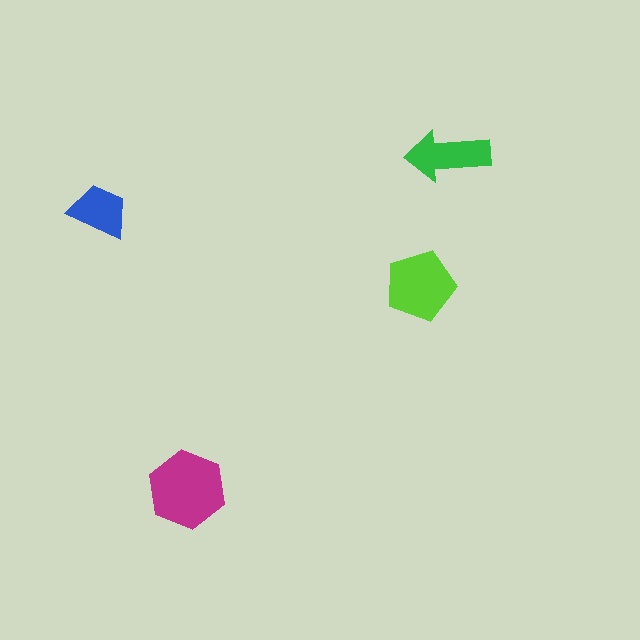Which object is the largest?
The magenta hexagon.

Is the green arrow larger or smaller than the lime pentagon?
Smaller.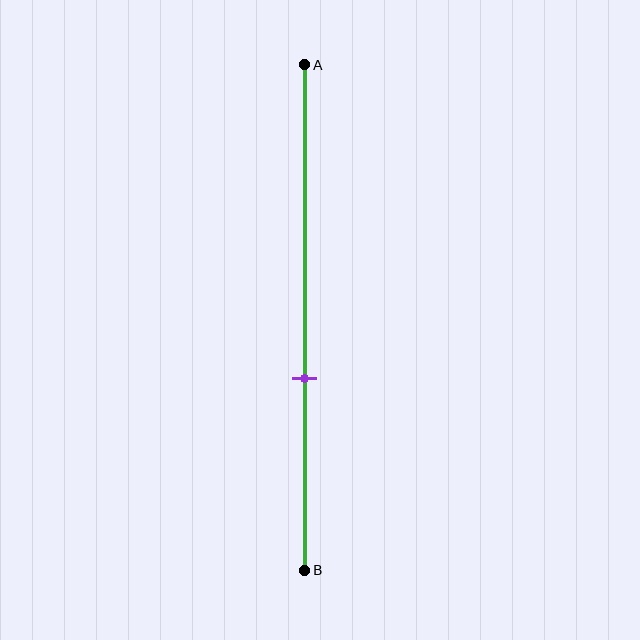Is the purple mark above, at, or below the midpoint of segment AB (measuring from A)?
The purple mark is below the midpoint of segment AB.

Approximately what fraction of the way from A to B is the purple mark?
The purple mark is approximately 60% of the way from A to B.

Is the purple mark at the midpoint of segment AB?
No, the mark is at about 60% from A, not at the 50% midpoint.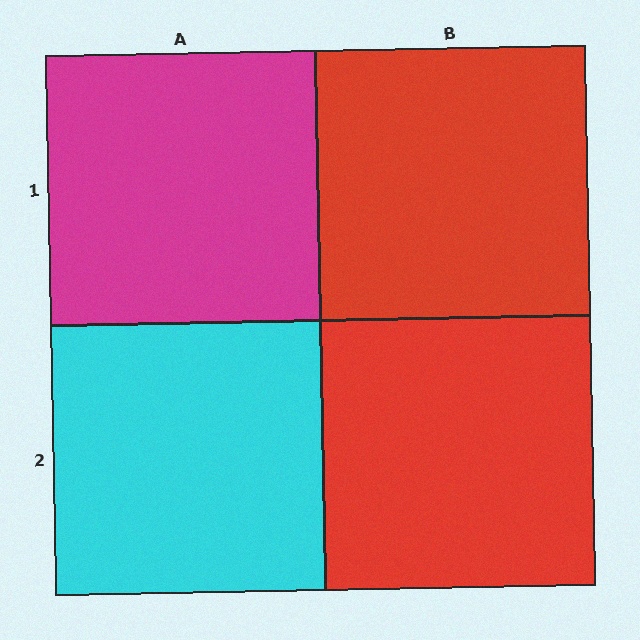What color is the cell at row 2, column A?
Cyan.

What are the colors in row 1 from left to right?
Magenta, red.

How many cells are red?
2 cells are red.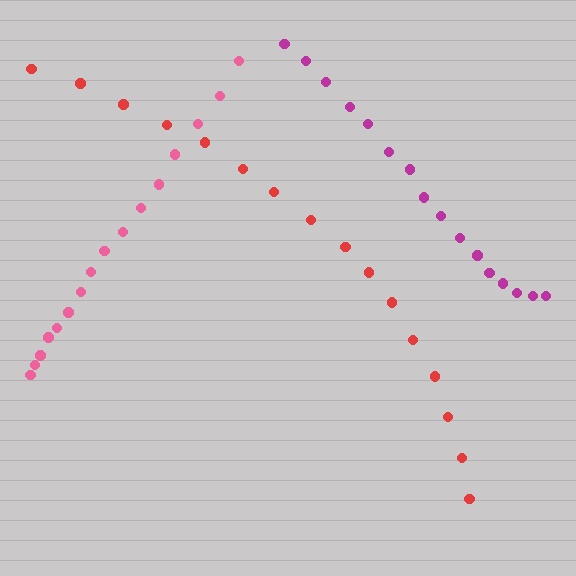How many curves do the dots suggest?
There are 3 distinct paths.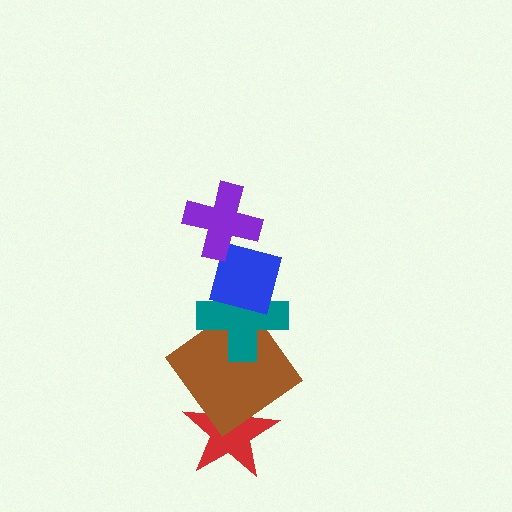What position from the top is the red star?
The red star is 5th from the top.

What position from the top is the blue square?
The blue square is 2nd from the top.